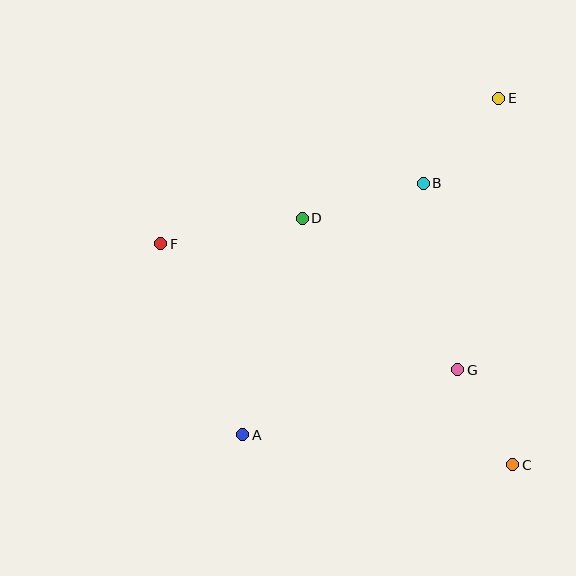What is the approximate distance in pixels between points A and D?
The distance between A and D is approximately 224 pixels.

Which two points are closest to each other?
Points C and G are closest to each other.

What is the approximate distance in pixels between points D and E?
The distance between D and E is approximately 230 pixels.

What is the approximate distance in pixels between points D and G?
The distance between D and G is approximately 217 pixels.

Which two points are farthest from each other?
Points A and E are farthest from each other.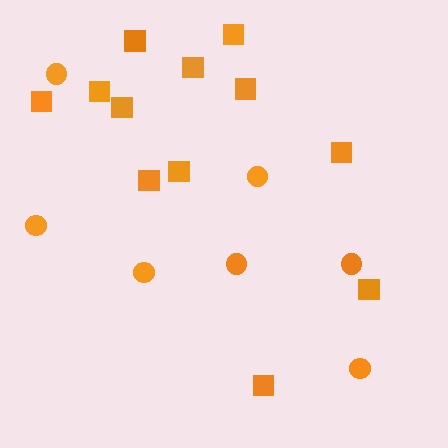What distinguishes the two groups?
There are 2 groups: one group of circles (7) and one group of squares (12).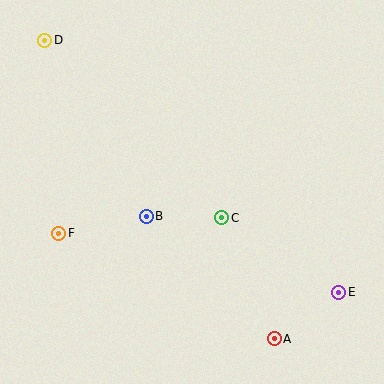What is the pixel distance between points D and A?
The distance between D and A is 376 pixels.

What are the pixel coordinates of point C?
Point C is at (222, 218).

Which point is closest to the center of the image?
Point C at (222, 218) is closest to the center.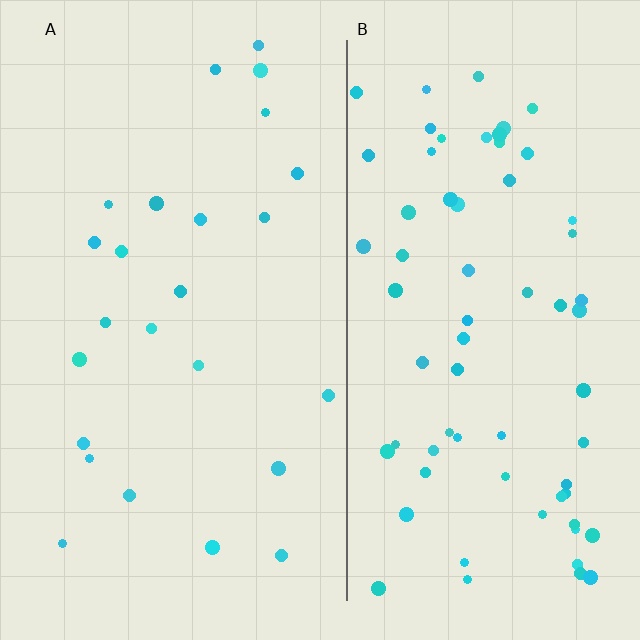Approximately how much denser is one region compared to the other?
Approximately 2.8× — region B over region A.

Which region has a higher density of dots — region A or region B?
B (the right).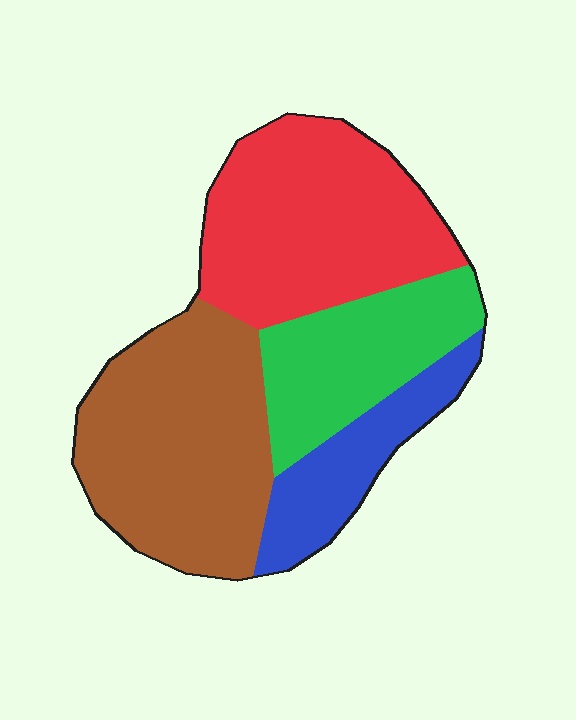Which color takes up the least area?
Blue, at roughly 15%.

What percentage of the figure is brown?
Brown covers about 35% of the figure.